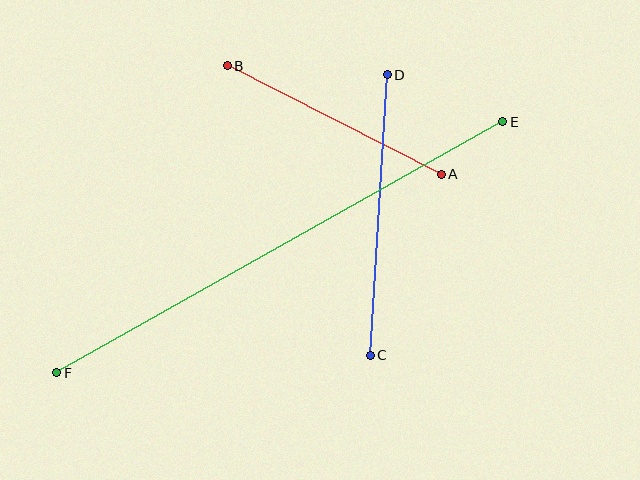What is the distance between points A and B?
The distance is approximately 240 pixels.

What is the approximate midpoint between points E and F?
The midpoint is at approximately (280, 247) pixels.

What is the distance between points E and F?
The distance is approximately 512 pixels.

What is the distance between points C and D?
The distance is approximately 281 pixels.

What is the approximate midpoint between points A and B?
The midpoint is at approximately (334, 120) pixels.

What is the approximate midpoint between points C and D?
The midpoint is at approximately (379, 215) pixels.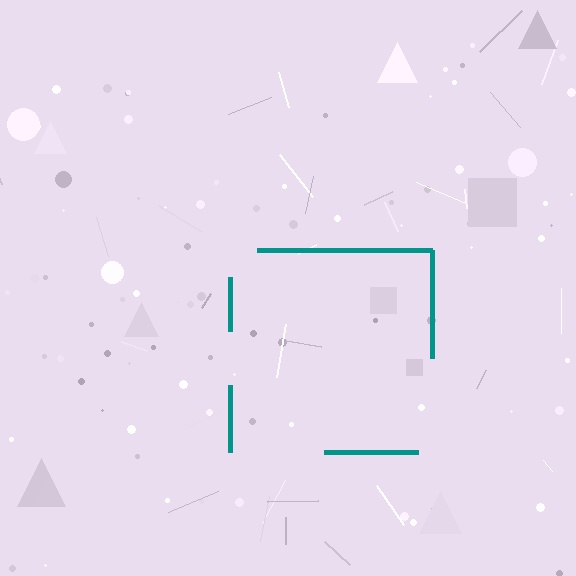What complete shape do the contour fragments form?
The contour fragments form a square.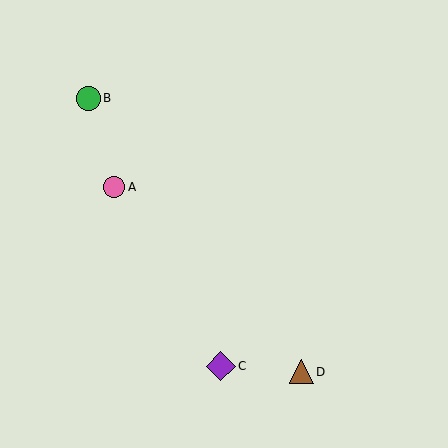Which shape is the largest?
The purple diamond (labeled C) is the largest.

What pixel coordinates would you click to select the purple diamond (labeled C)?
Click at (221, 366) to select the purple diamond C.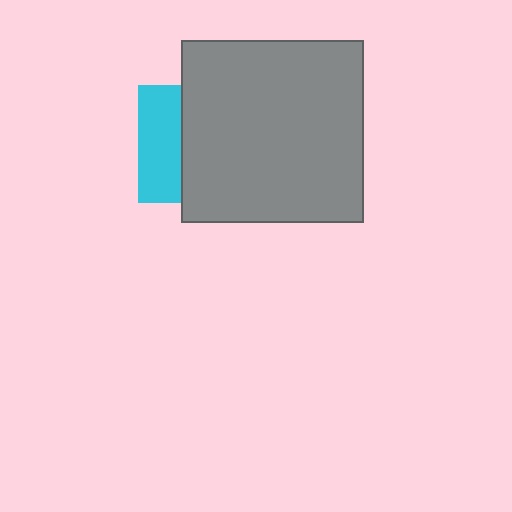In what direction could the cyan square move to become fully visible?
The cyan square could move left. That would shift it out from behind the gray square entirely.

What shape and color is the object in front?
The object in front is a gray square.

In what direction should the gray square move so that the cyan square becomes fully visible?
The gray square should move right. That is the shortest direction to clear the overlap and leave the cyan square fully visible.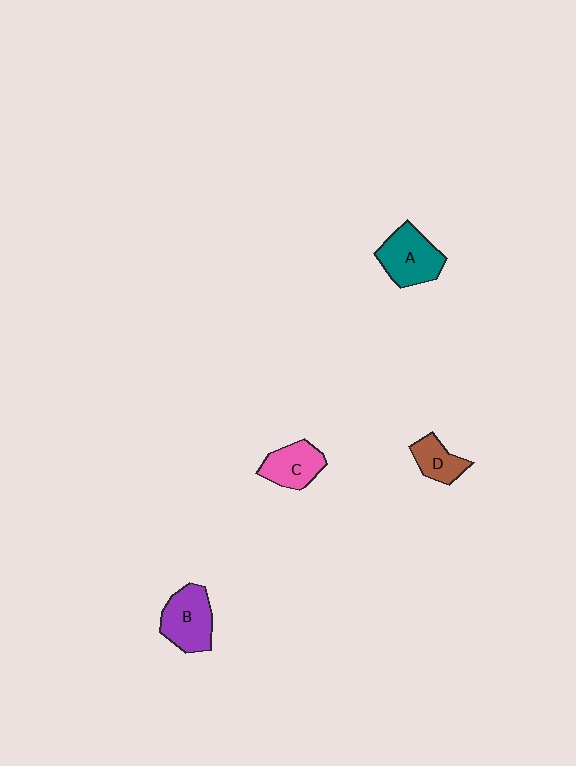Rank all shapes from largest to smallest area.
From largest to smallest: A (teal), B (purple), C (pink), D (brown).